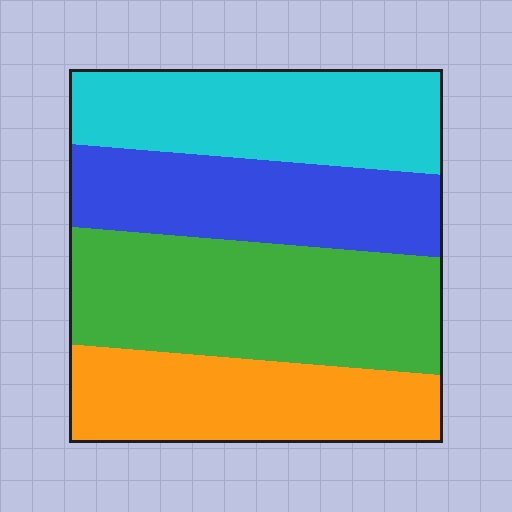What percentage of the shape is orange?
Orange takes up less than a quarter of the shape.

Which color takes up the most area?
Green, at roughly 30%.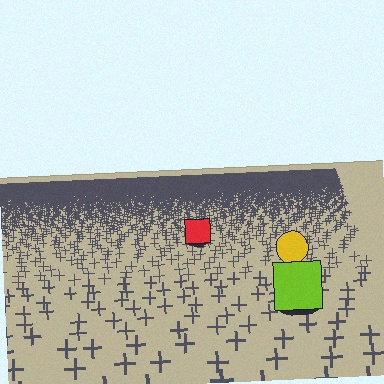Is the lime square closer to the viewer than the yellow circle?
Yes. The lime square is closer — you can tell from the texture gradient: the ground texture is coarser near it.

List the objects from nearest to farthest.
From nearest to farthest: the lime square, the yellow circle, the red square.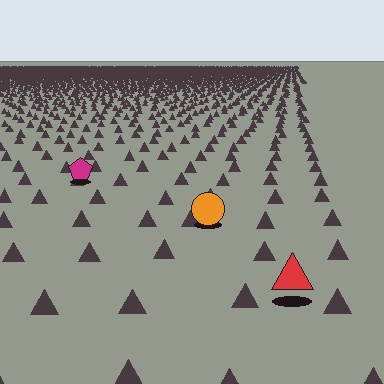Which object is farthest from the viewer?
The magenta pentagon is farthest from the viewer. It appears smaller and the ground texture around it is denser.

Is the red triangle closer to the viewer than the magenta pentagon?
Yes. The red triangle is closer — you can tell from the texture gradient: the ground texture is coarser near it.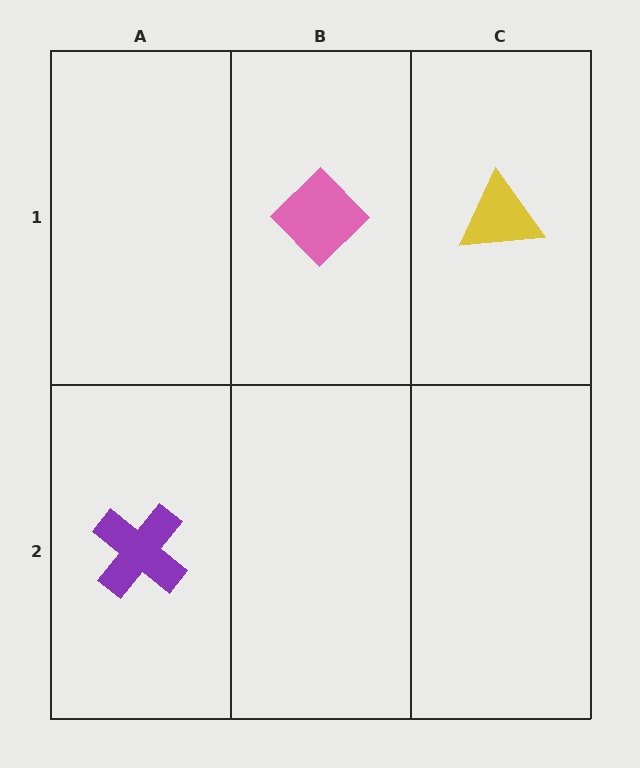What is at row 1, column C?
A yellow triangle.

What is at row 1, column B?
A pink diamond.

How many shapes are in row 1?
2 shapes.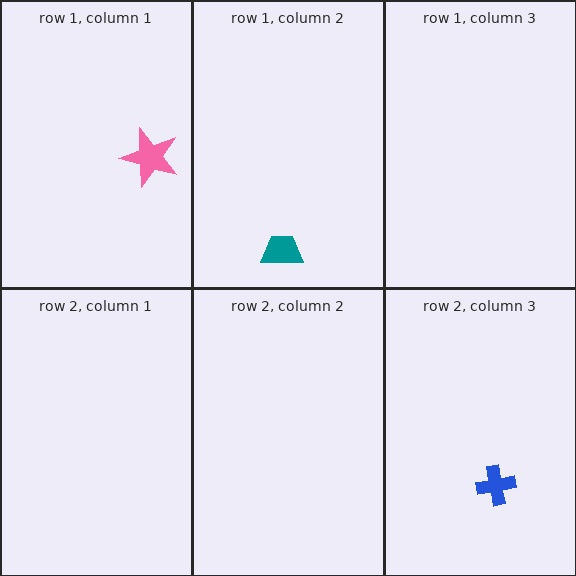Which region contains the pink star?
The row 1, column 1 region.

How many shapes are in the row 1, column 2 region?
1.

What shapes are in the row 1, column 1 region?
The pink star.